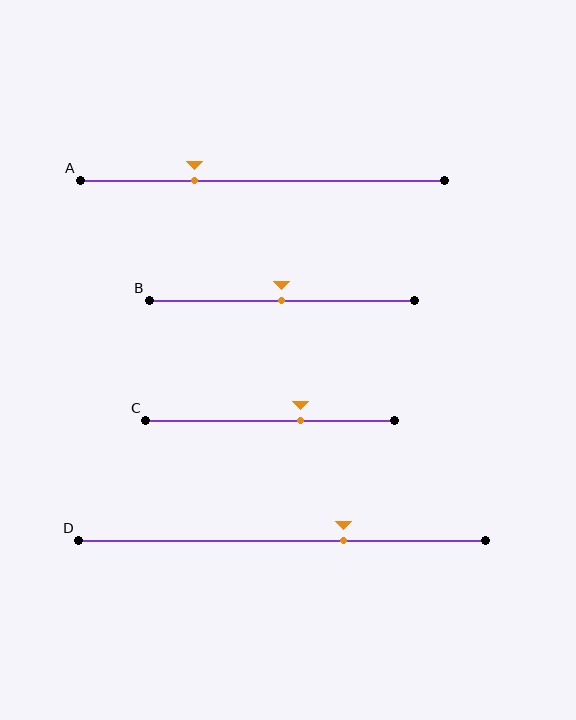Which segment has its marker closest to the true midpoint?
Segment B has its marker closest to the true midpoint.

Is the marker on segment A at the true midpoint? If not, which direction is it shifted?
No, the marker on segment A is shifted to the left by about 19% of the segment length.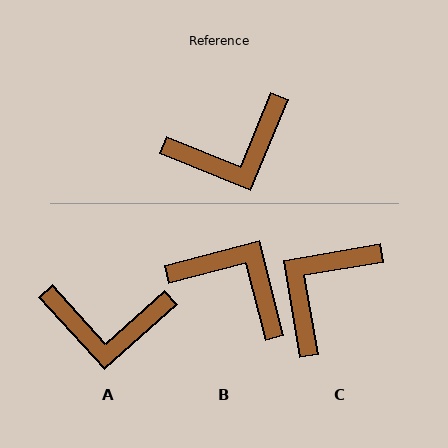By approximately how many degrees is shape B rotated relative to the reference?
Approximately 127 degrees counter-clockwise.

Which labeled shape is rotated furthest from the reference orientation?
C, about 148 degrees away.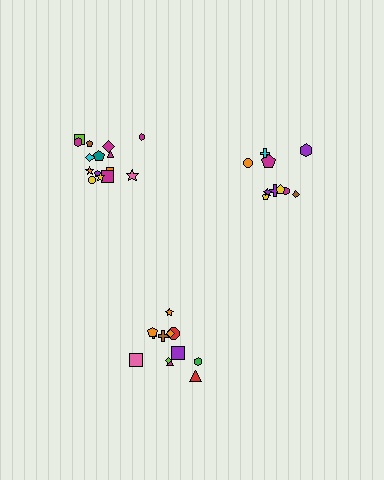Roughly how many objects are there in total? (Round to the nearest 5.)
Roughly 35 objects in total.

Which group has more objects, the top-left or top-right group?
The top-left group.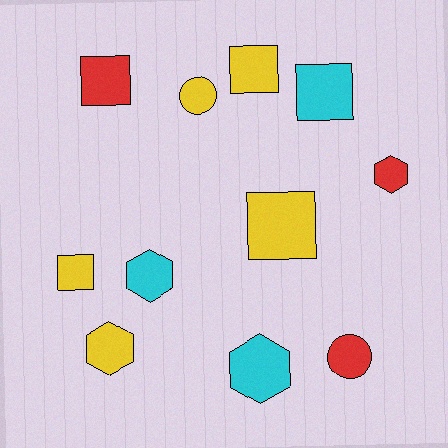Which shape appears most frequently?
Square, with 5 objects.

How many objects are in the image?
There are 11 objects.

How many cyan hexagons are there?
There are 2 cyan hexagons.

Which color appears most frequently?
Yellow, with 5 objects.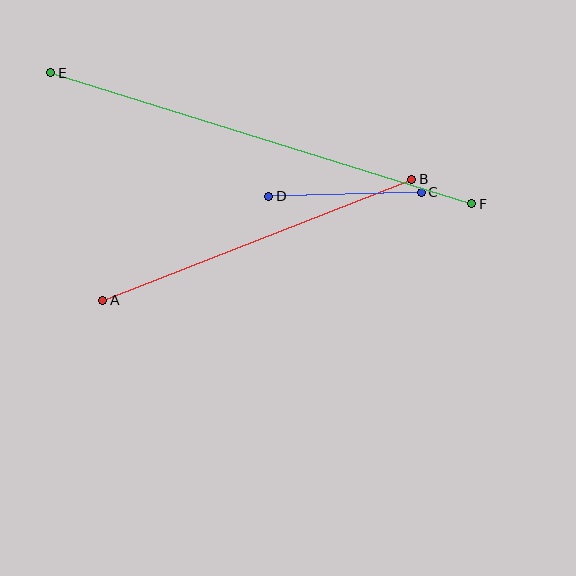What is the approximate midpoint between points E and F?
The midpoint is at approximately (261, 138) pixels.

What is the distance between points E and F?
The distance is approximately 441 pixels.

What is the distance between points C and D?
The distance is approximately 153 pixels.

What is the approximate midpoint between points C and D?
The midpoint is at approximately (345, 194) pixels.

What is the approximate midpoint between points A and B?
The midpoint is at approximately (257, 240) pixels.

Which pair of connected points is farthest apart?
Points E and F are farthest apart.